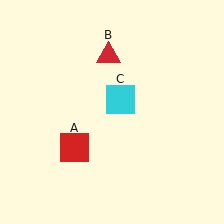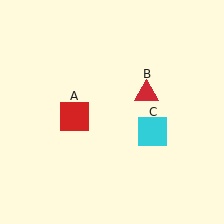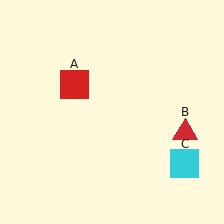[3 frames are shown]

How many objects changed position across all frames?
3 objects changed position: red square (object A), red triangle (object B), cyan square (object C).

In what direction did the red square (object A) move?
The red square (object A) moved up.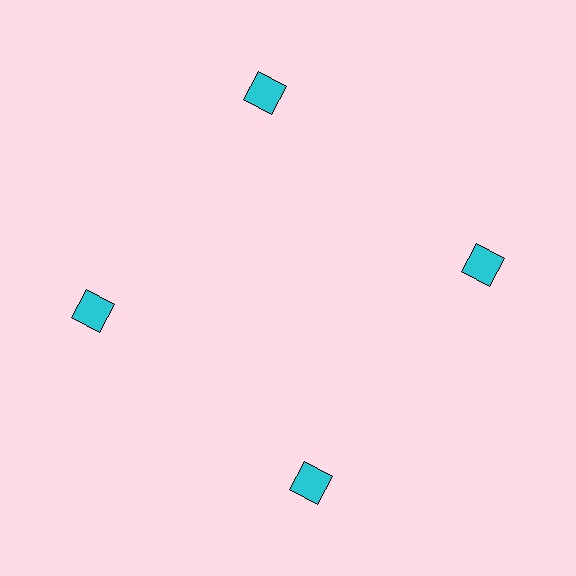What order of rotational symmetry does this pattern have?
This pattern has 4-fold rotational symmetry.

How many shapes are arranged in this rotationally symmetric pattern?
There are 4 shapes, arranged in 4 groups of 1.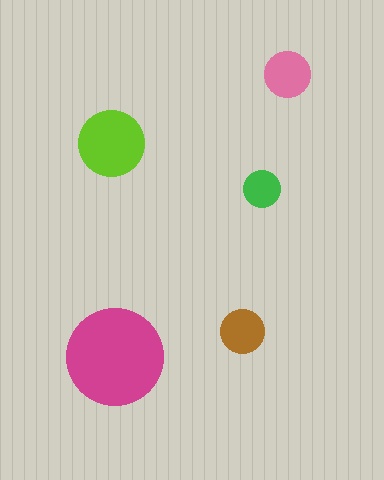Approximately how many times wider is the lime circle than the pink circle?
About 1.5 times wider.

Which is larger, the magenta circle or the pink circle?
The magenta one.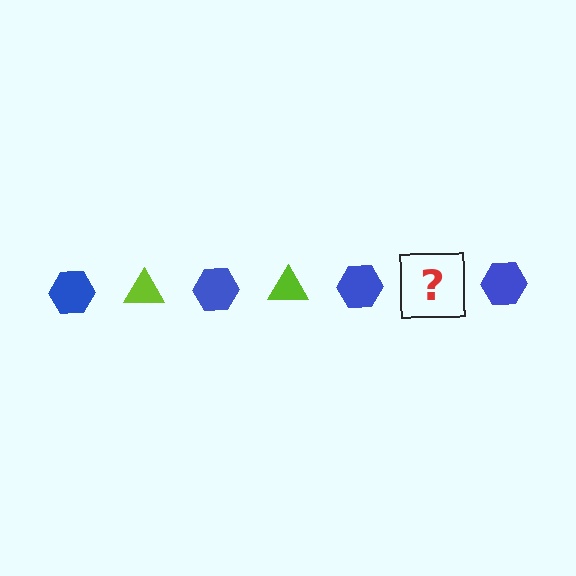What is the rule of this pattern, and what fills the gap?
The rule is that the pattern alternates between blue hexagon and lime triangle. The gap should be filled with a lime triangle.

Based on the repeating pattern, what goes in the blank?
The blank should be a lime triangle.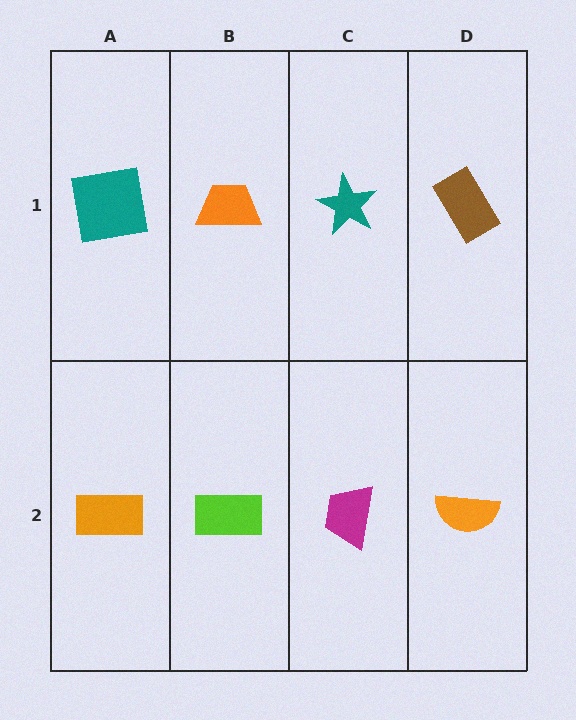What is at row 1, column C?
A teal star.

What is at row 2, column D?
An orange semicircle.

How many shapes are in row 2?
4 shapes.